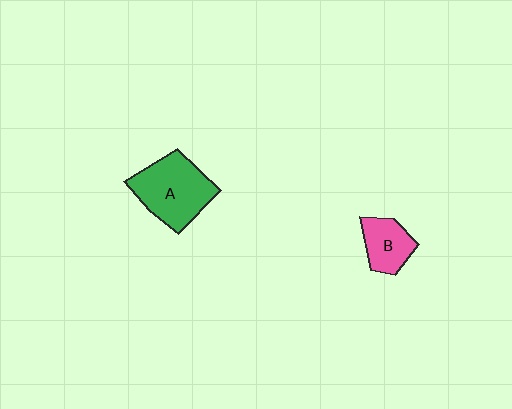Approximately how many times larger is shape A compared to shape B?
Approximately 1.8 times.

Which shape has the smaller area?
Shape B (pink).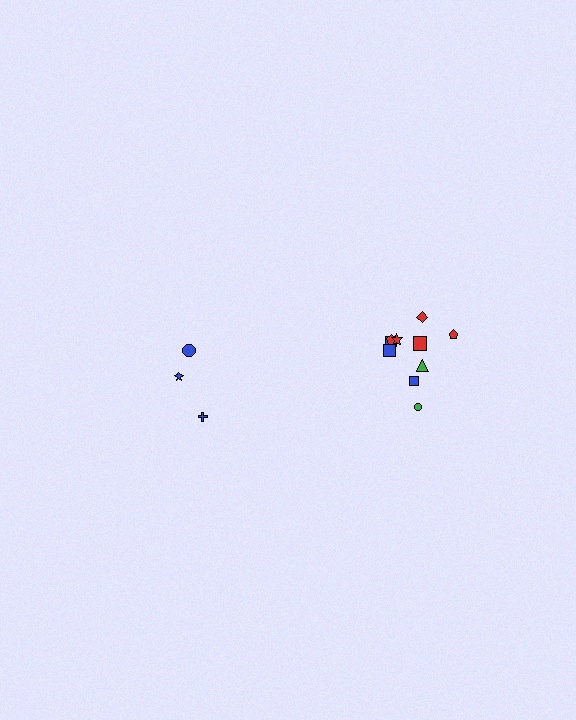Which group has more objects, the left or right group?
The right group.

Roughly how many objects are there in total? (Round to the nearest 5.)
Roughly 15 objects in total.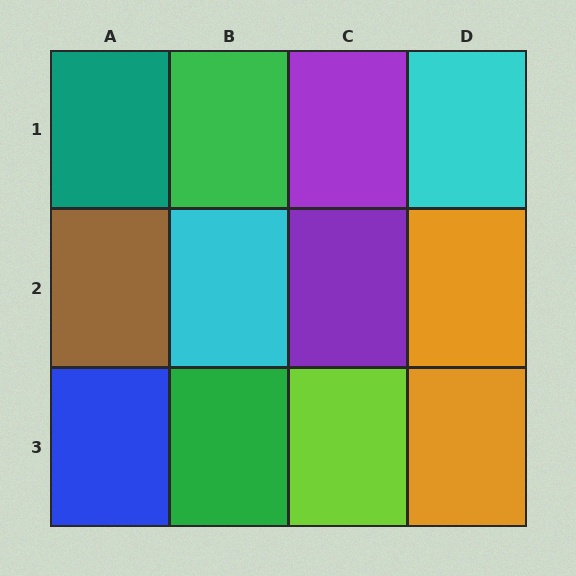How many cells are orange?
2 cells are orange.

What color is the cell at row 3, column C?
Lime.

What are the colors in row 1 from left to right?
Teal, green, purple, cyan.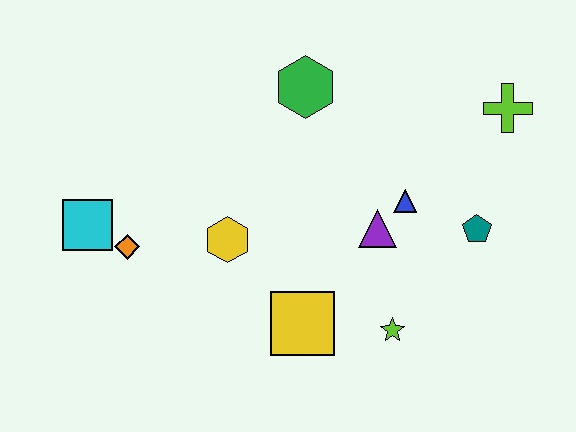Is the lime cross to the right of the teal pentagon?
Yes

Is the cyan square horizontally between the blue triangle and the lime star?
No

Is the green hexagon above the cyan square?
Yes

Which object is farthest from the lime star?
The cyan square is farthest from the lime star.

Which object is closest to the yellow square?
The lime star is closest to the yellow square.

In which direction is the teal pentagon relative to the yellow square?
The teal pentagon is to the right of the yellow square.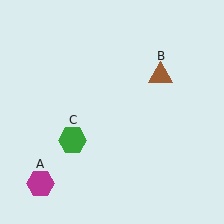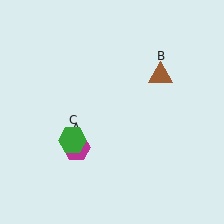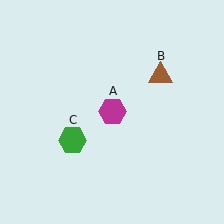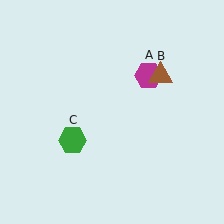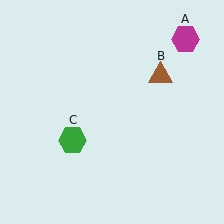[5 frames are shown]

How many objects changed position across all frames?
1 object changed position: magenta hexagon (object A).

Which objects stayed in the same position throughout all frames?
Brown triangle (object B) and green hexagon (object C) remained stationary.